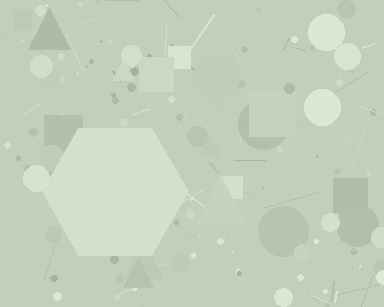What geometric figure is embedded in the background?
A hexagon is embedded in the background.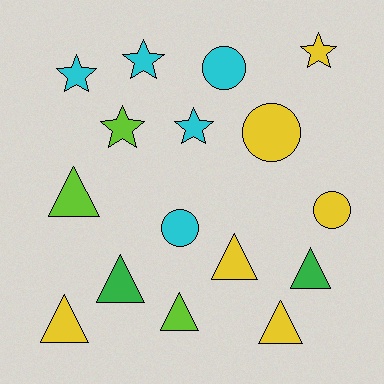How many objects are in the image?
There are 16 objects.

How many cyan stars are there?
There are 3 cyan stars.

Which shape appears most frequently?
Triangle, with 7 objects.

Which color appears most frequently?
Yellow, with 6 objects.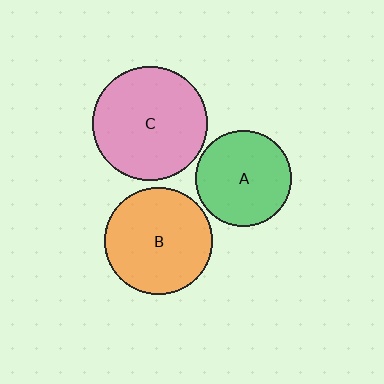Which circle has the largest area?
Circle C (pink).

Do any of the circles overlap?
No, none of the circles overlap.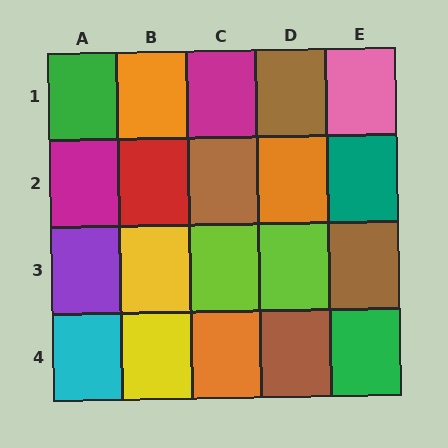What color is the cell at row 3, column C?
Lime.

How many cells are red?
1 cell is red.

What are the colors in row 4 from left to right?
Cyan, yellow, orange, brown, green.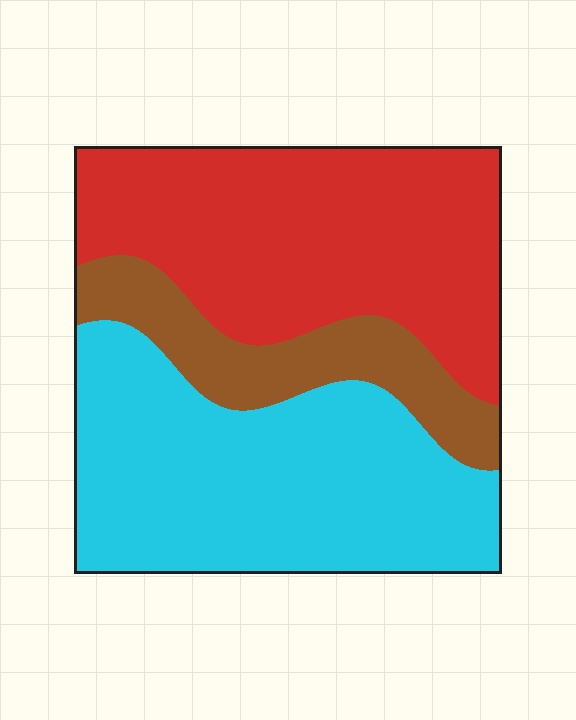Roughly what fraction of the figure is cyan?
Cyan covers about 40% of the figure.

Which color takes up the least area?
Brown, at roughly 15%.